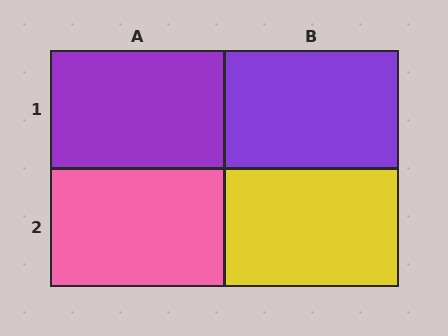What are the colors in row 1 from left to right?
Purple, purple.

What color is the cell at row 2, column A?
Pink.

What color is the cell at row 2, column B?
Yellow.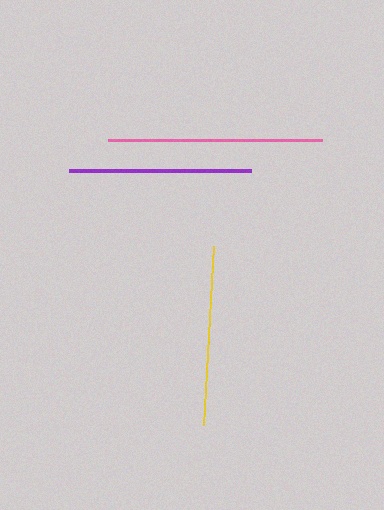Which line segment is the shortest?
The yellow line is the shortest at approximately 179 pixels.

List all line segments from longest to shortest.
From longest to shortest: pink, purple, yellow.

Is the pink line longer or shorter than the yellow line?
The pink line is longer than the yellow line.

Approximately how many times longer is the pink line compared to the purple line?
The pink line is approximately 1.2 times the length of the purple line.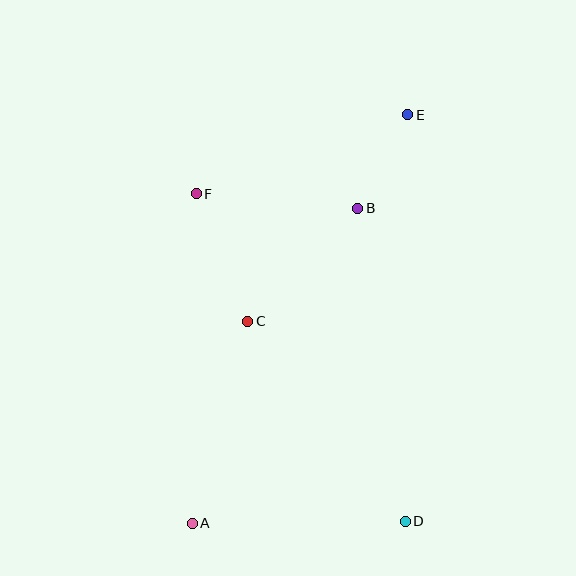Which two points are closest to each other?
Points B and E are closest to each other.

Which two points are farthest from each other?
Points A and E are farthest from each other.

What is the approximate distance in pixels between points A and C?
The distance between A and C is approximately 209 pixels.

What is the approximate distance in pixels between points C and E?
The distance between C and E is approximately 261 pixels.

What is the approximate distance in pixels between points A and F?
The distance between A and F is approximately 330 pixels.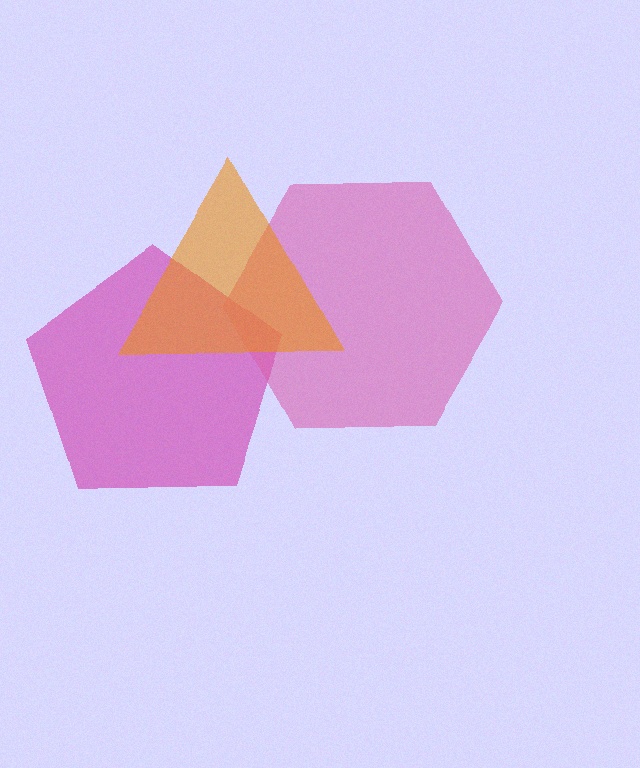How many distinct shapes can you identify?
There are 3 distinct shapes: a magenta pentagon, a pink hexagon, an orange triangle.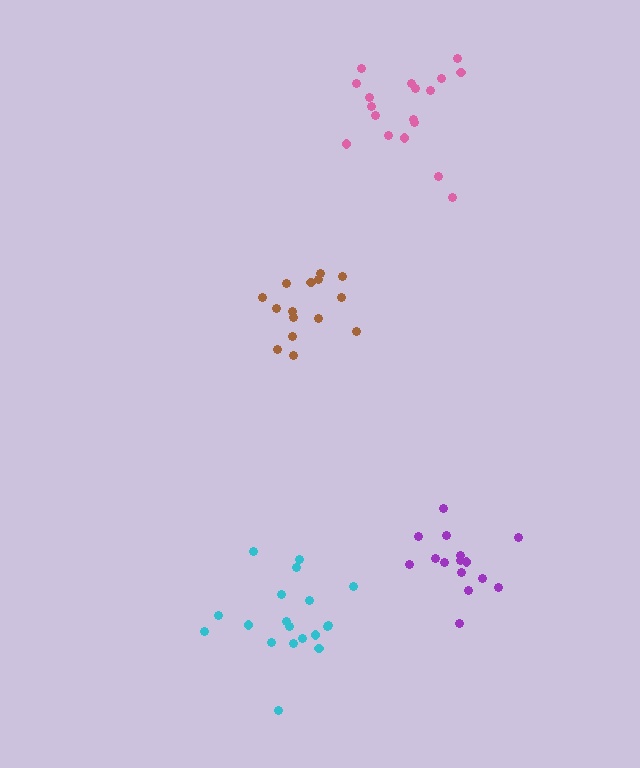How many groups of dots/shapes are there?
There are 4 groups.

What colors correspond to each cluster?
The clusters are colored: pink, cyan, brown, purple.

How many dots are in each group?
Group 1: 18 dots, Group 2: 19 dots, Group 3: 15 dots, Group 4: 15 dots (67 total).